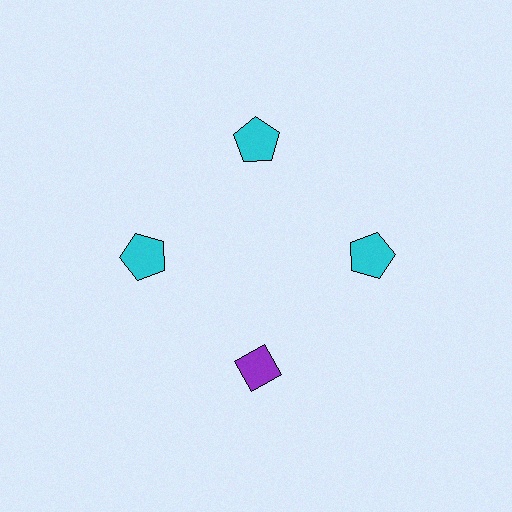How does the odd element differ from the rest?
It differs in both color (purple instead of cyan) and shape (diamond instead of pentagon).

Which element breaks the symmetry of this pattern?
The purple diamond at roughly the 6 o'clock position breaks the symmetry. All other shapes are cyan pentagons.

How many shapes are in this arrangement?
There are 4 shapes arranged in a ring pattern.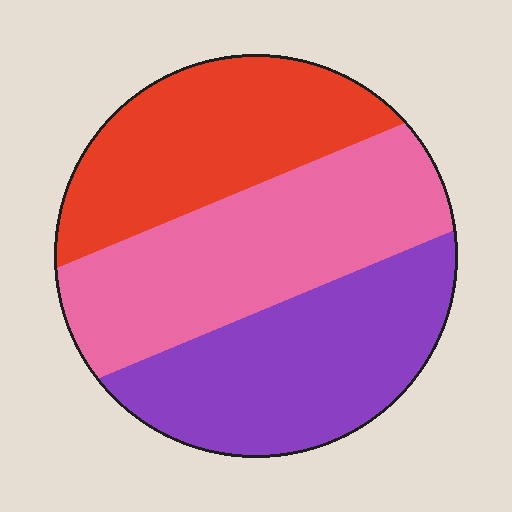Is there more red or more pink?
Pink.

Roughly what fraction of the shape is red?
Red covers 30% of the shape.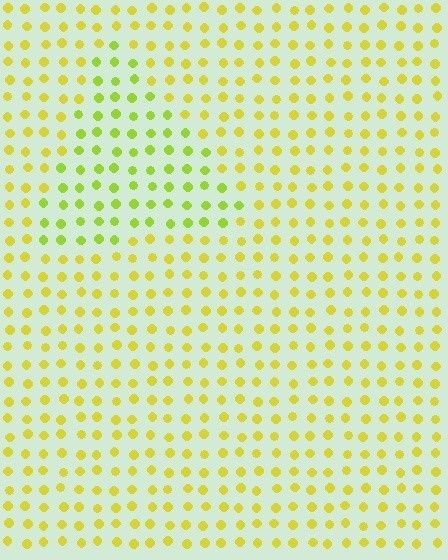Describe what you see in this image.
The image is filled with small yellow elements in a uniform arrangement. A triangle-shaped region is visible where the elements are tinted to a slightly different hue, forming a subtle color boundary.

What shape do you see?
I see a triangle.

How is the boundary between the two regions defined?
The boundary is defined purely by a slight shift in hue (about 26 degrees). Spacing, size, and orientation are identical on both sides.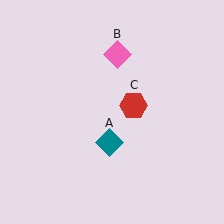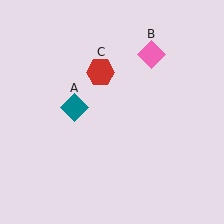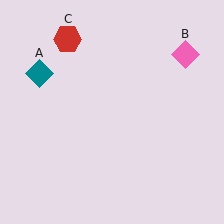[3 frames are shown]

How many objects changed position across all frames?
3 objects changed position: teal diamond (object A), pink diamond (object B), red hexagon (object C).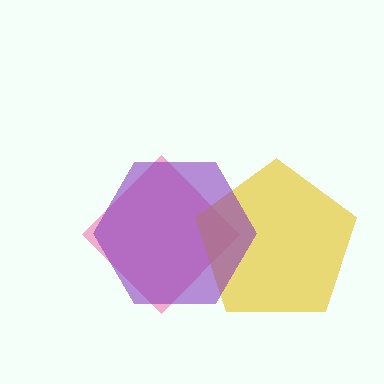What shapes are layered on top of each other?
The layered shapes are: a pink diamond, a yellow pentagon, a purple hexagon.